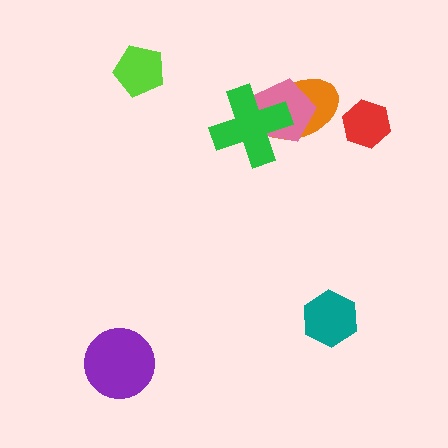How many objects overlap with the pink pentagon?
2 objects overlap with the pink pentagon.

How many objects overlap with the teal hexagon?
0 objects overlap with the teal hexagon.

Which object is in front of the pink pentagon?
The green cross is in front of the pink pentagon.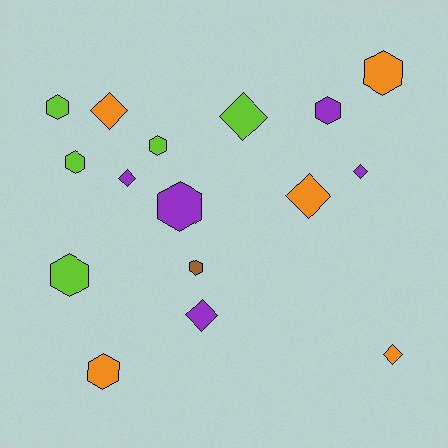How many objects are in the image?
There are 16 objects.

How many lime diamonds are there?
There is 1 lime diamond.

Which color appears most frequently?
Purple, with 5 objects.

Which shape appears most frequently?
Hexagon, with 9 objects.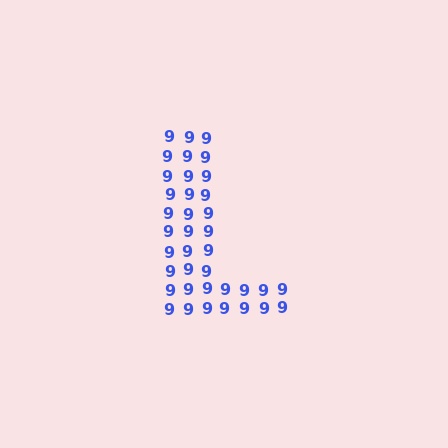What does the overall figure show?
The overall figure shows the letter L.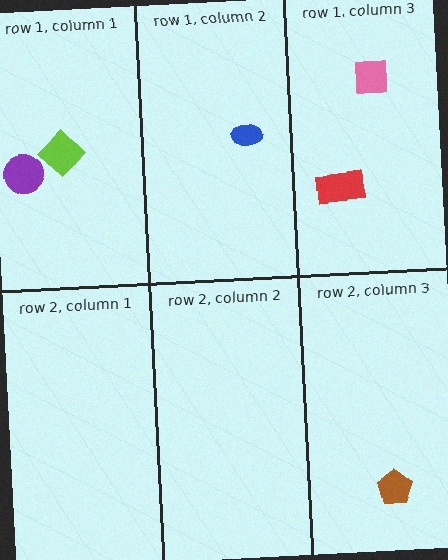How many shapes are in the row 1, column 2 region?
1.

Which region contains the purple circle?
The row 1, column 1 region.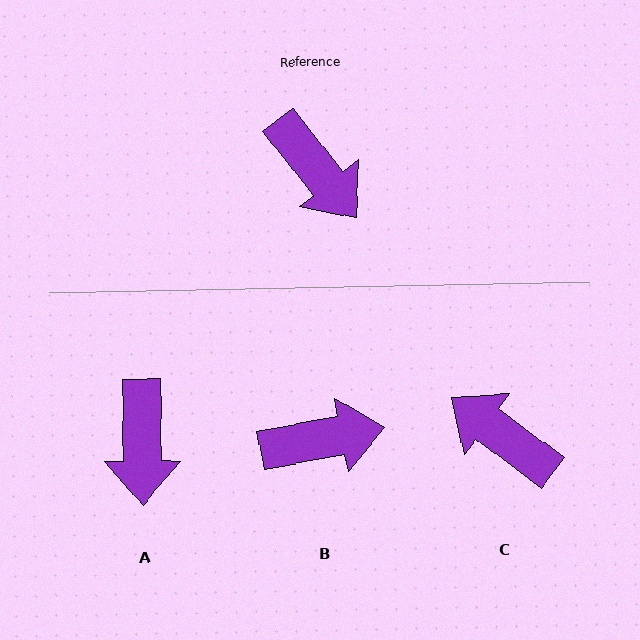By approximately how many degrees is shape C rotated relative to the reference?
Approximately 165 degrees clockwise.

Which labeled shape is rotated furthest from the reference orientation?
C, about 165 degrees away.